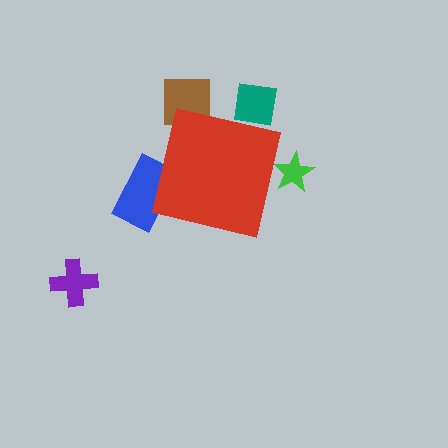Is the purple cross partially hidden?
No, the purple cross is fully visible.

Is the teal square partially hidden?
Yes, the teal square is partially hidden behind the red square.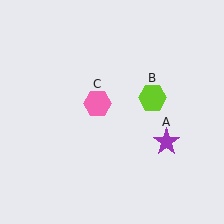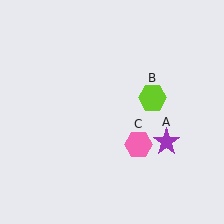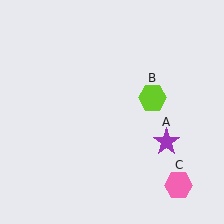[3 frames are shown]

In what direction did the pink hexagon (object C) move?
The pink hexagon (object C) moved down and to the right.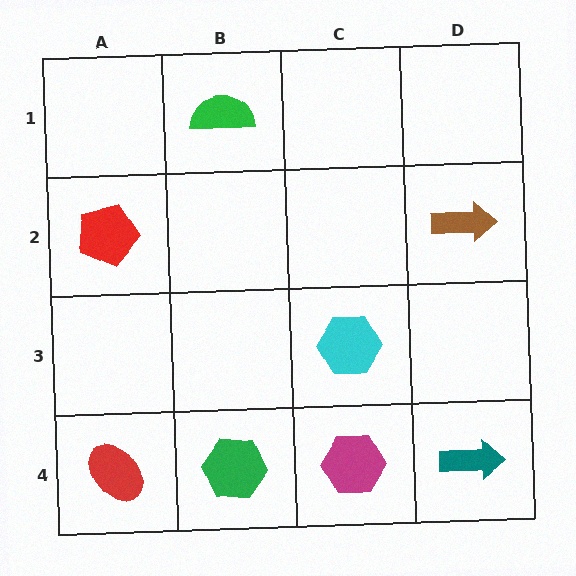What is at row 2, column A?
A red pentagon.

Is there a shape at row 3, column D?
No, that cell is empty.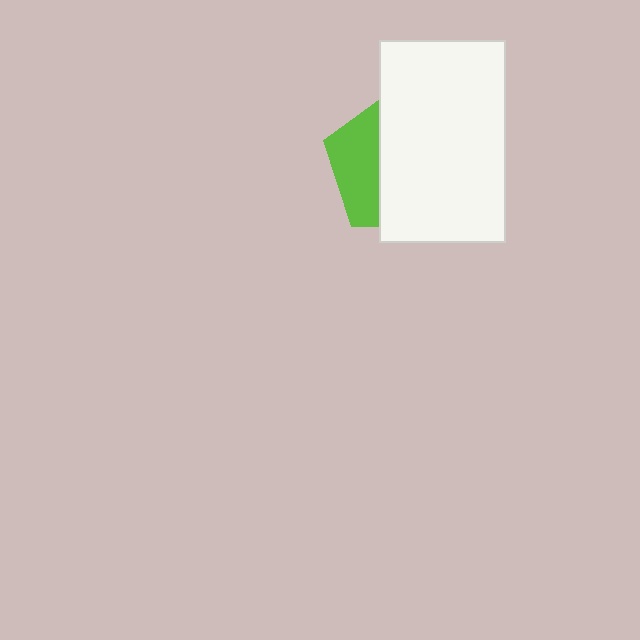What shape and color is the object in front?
The object in front is a white rectangle.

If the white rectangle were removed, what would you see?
You would see the complete lime pentagon.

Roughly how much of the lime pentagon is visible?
A small part of it is visible (roughly 34%).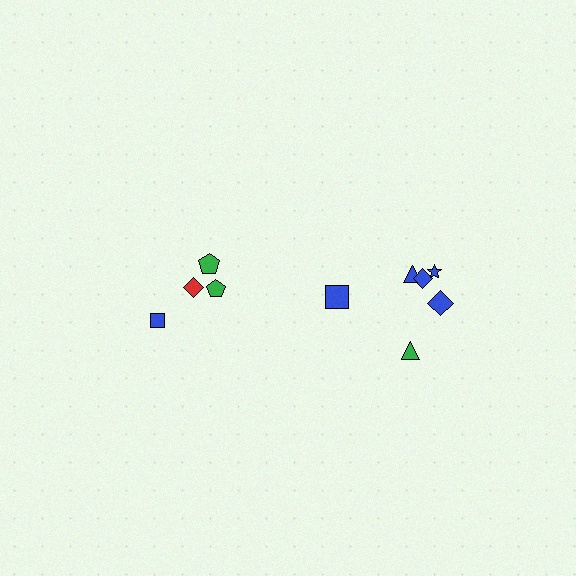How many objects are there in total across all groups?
There are 10 objects.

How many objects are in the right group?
There are 6 objects.